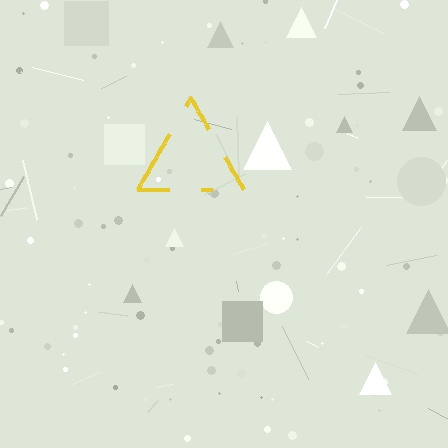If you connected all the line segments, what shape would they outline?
They would outline a triangle.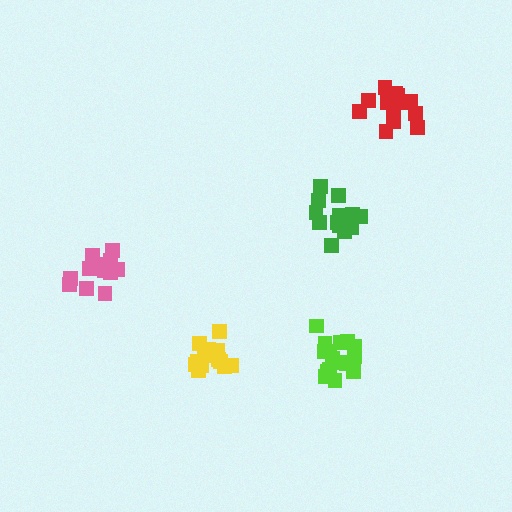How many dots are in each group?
Group 1: 18 dots, Group 2: 17 dots, Group 3: 16 dots, Group 4: 18 dots, Group 5: 13 dots (82 total).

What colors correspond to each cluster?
The clusters are colored: green, lime, red, yellow, pink.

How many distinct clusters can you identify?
There are 5 distinct clusters.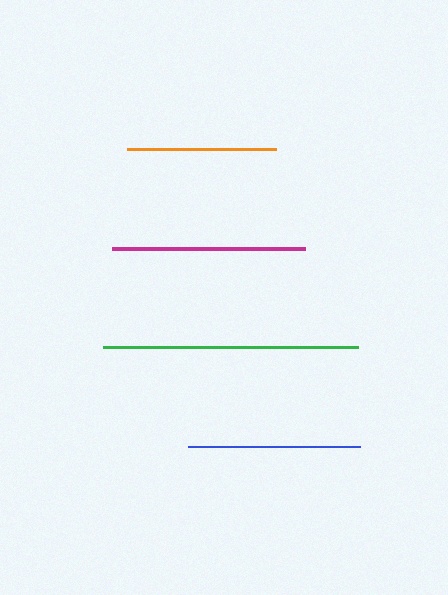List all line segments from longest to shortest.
From longest to shortest: green, magenta, blue, orange.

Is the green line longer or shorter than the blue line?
The green line is longer than the blue line.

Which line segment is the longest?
The green line is the longest at approximately 255 pixels.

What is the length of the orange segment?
The orange segment is approximately 150 pixels long.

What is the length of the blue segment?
The blue segment is approximately 171 pixels long.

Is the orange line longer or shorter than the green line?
The green line is longer than the orange line.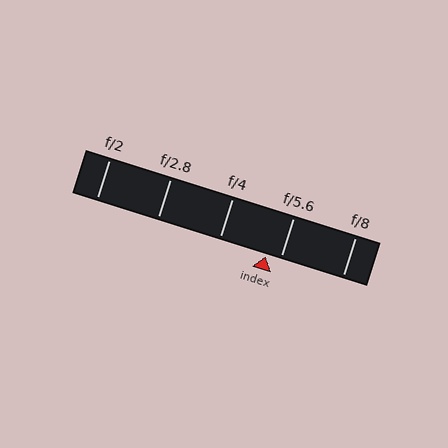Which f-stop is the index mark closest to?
The index mark is closest to f/5.6.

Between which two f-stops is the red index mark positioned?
The index mark is between f/4 and f/5.6.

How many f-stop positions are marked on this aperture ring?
There are 5 f-stop positions marked.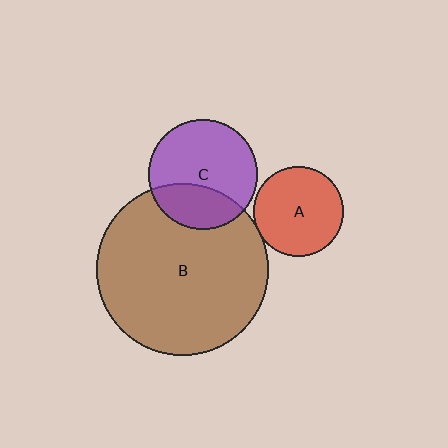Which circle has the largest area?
Circle B (brown).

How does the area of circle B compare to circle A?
Approximately 3.6 times.